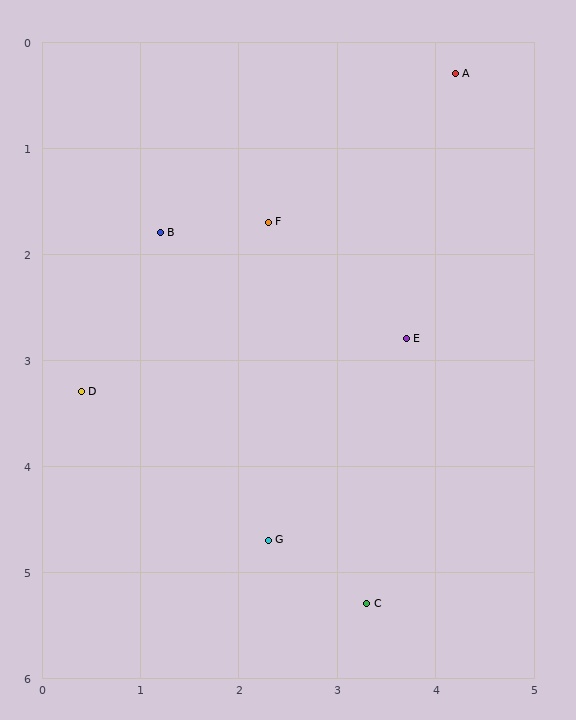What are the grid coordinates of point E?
Point E is at approximately (3.7, 2.8).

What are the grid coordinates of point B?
Point B is at approximately (1.2, 1.8).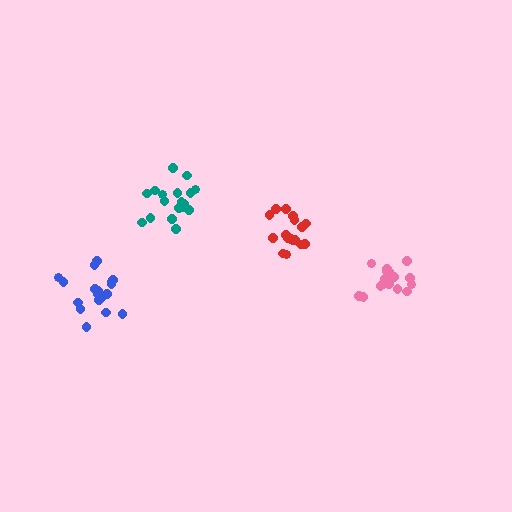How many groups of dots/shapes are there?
There are 4 groups.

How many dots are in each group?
Group 1: 16 dots, Group 2: 18 dots, Group 3: 19 dots, Group 4: 17 dots (70 total).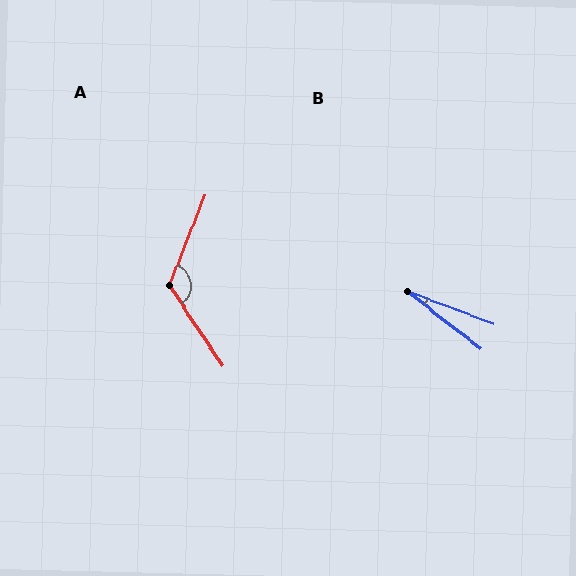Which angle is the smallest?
B, at approximately 18 degrees.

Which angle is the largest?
A, at approximately 125 degrees.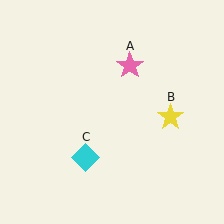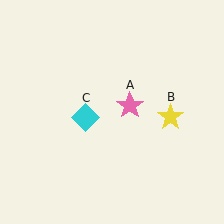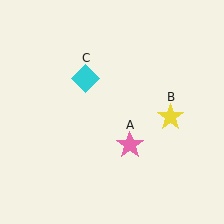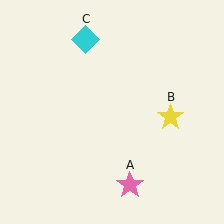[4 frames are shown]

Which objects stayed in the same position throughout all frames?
Yellow star (object B) remained stationary.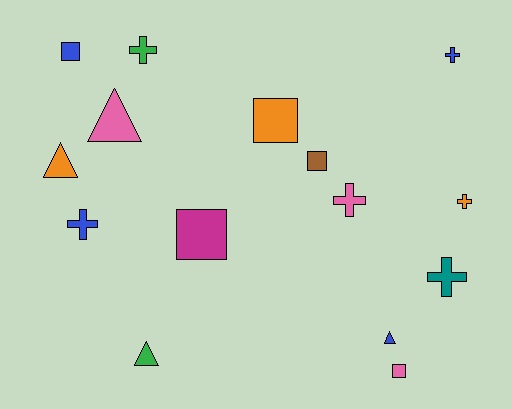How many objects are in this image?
There are 15 objects.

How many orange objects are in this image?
There are 3 orange objects.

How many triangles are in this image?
There are 4 triangles.